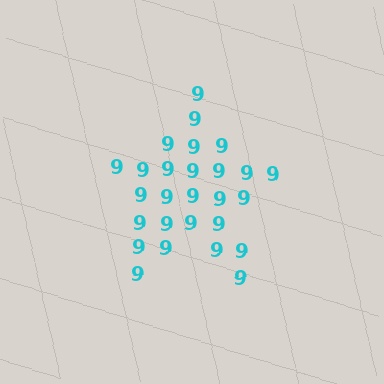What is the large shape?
The large shape is a star.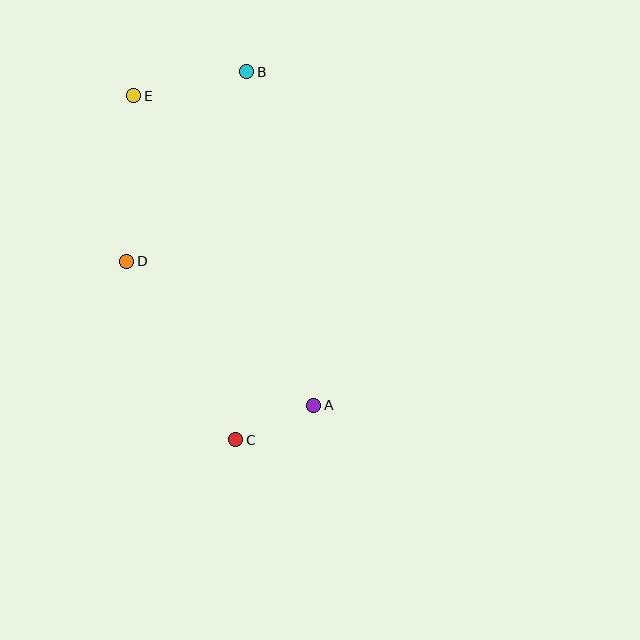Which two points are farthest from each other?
Points B and C are farthest from each other.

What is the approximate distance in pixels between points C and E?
The distance between C and E is approximately 359 pixels.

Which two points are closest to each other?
Points A and C are closest to each other.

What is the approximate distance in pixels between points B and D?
The distance between B and D is approximately 224 pixels.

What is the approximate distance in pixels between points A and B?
The distance between A and B is approximately 341 pixels.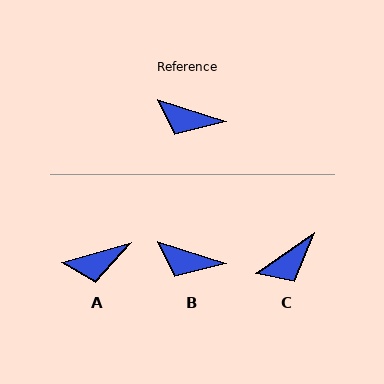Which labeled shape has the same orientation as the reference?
B.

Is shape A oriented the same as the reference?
No, it is off by about 34 degrees.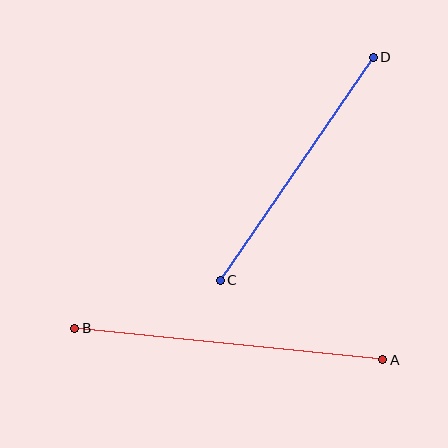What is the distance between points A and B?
The distance is approximately 310 pixels.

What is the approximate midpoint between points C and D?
The midpoint is at approximately (297, 169) pixels.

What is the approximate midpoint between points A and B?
The midpoint is at approximately (229, 344) pixels.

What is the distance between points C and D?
The distance is approximately 270 pixels.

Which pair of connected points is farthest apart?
Points A and B are farthest apart.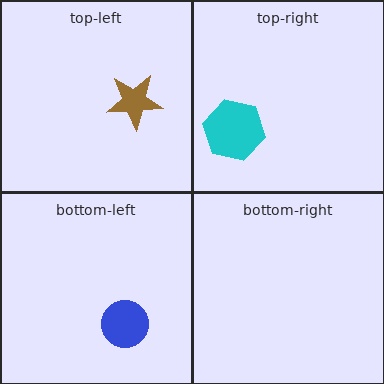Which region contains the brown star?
The top-left region.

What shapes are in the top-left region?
The brown star.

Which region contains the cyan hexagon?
The top-right region.